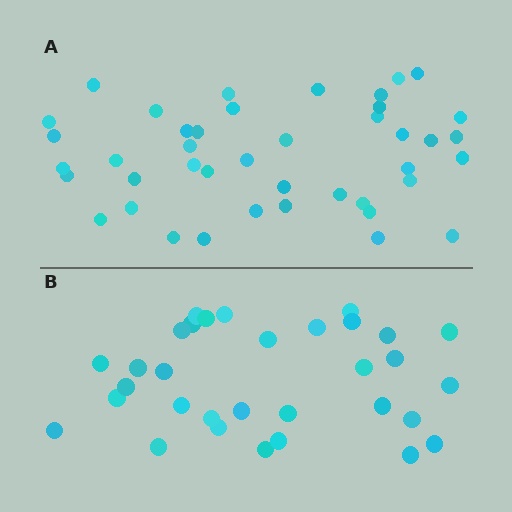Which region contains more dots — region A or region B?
Region A (the top region) has more dots.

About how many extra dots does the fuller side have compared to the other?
Region A has roughly 10 or so more dots than region B.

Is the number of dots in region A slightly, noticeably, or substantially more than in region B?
Region A has noticeably more, but not dramatically so. The ratio is roughly 1.3 to 1.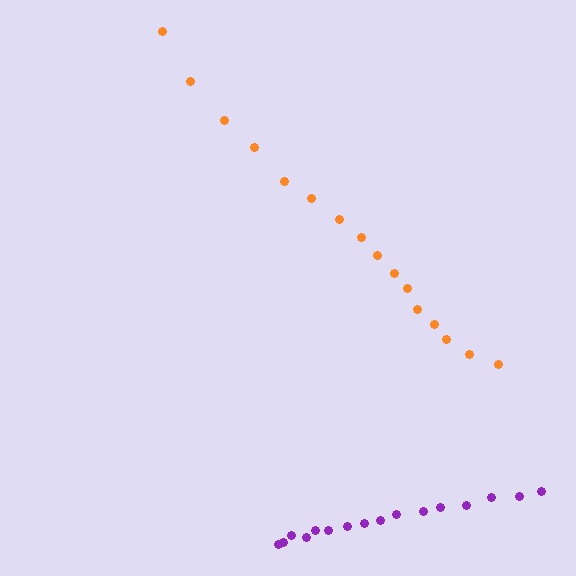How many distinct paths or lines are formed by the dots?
There are 2 distinct paths.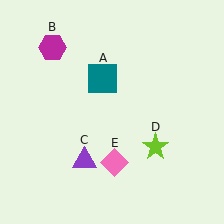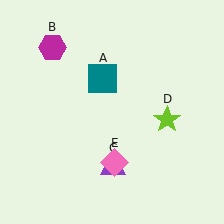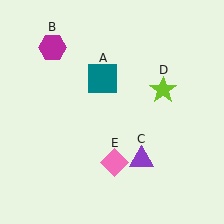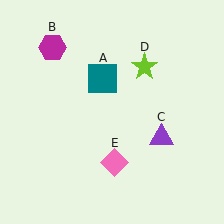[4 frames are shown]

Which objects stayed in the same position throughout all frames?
Teal square (object A) and magenta hexagon (object B) and pink diamond (object E) remained stationary.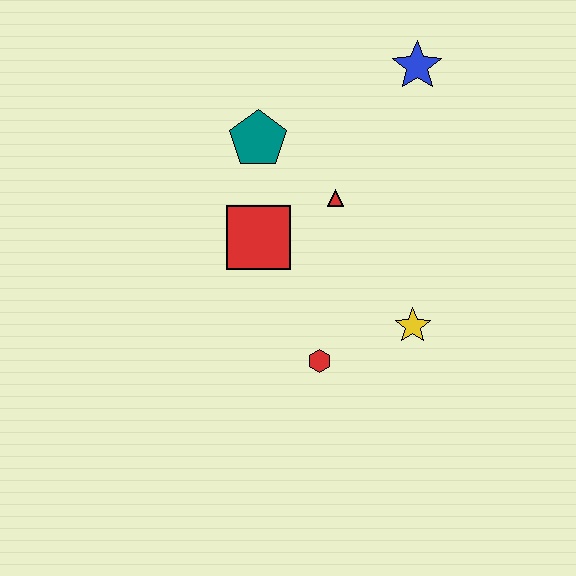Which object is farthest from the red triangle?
The red hexagon is farthest from the red triangle.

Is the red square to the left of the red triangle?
Yes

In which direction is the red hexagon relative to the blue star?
The red hexagon is below the blue star.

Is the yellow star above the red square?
No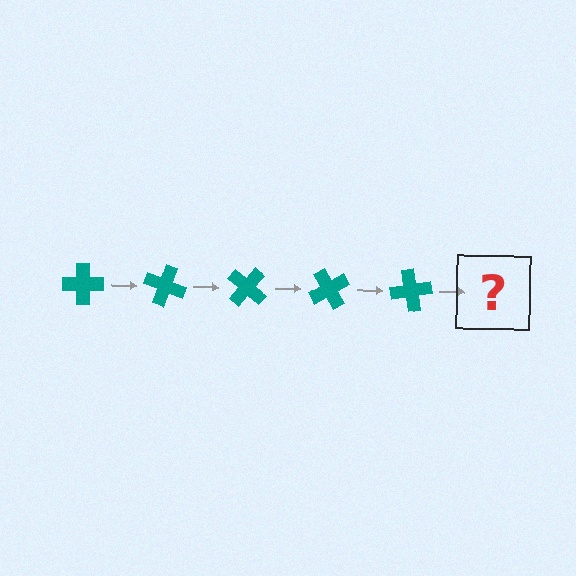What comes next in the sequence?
The next element should be a teal cross rotated 100 degrees.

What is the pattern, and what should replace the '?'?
The pattern is that the cross rotates 20 degrees each step. The '?' should be a teal cross rotated 100 degrees.